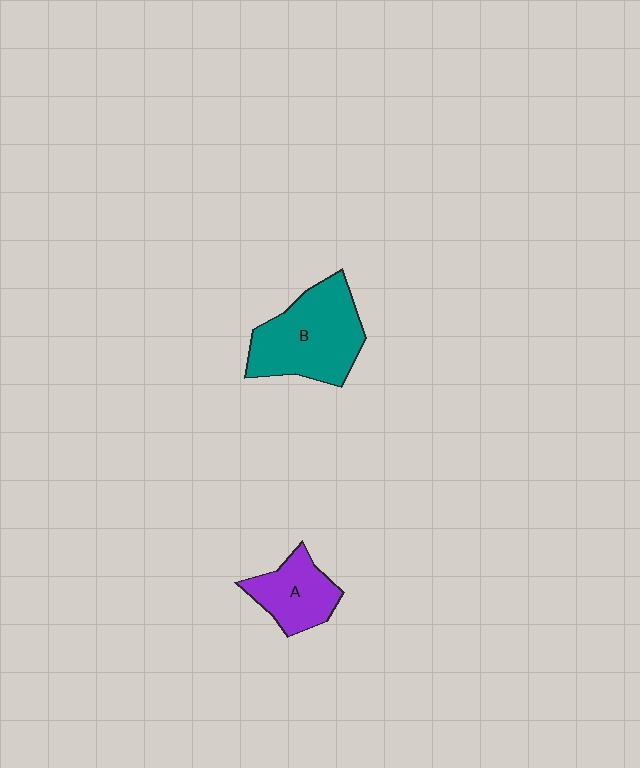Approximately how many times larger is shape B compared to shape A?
Approximately 1.7 times.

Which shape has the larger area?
Shape B (teal).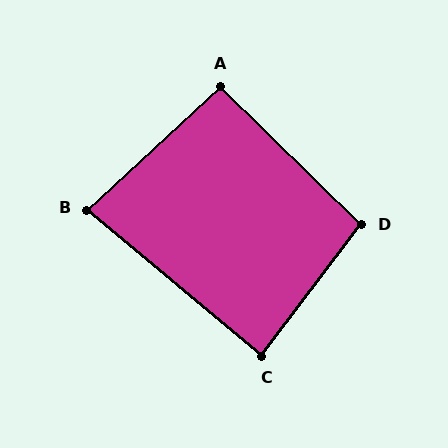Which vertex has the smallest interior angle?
B, at approximately 83 degrees.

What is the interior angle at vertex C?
Approximately 87 degrees (approximately right).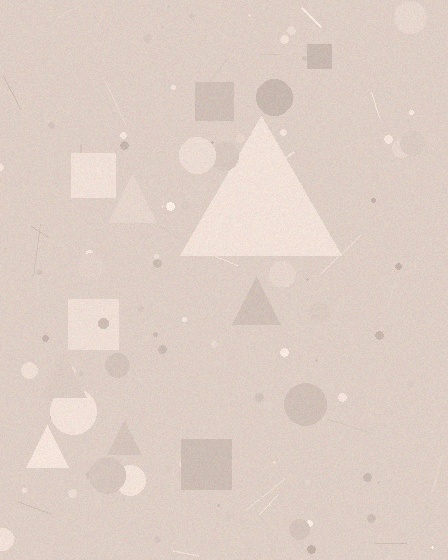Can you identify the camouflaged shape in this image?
The camouflaged shape is a triangle.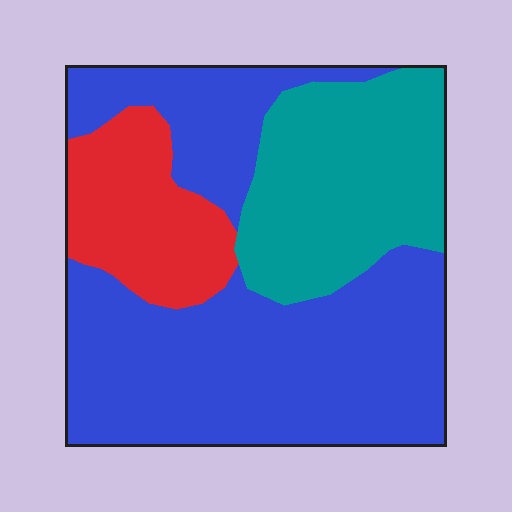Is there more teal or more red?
Teal.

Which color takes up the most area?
Blue, at roughly 55%.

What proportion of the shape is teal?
Teal takes up about one quarter (1/4) of the shape.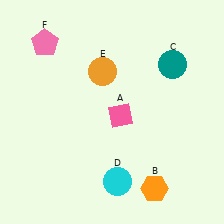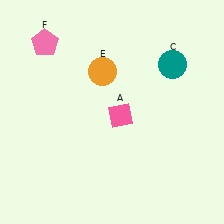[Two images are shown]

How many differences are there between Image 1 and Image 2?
There are 2 differences between the two images.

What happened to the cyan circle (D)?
The cyan circle (D) was removed in Image 2. It was in the bottom-right area of Image 1.